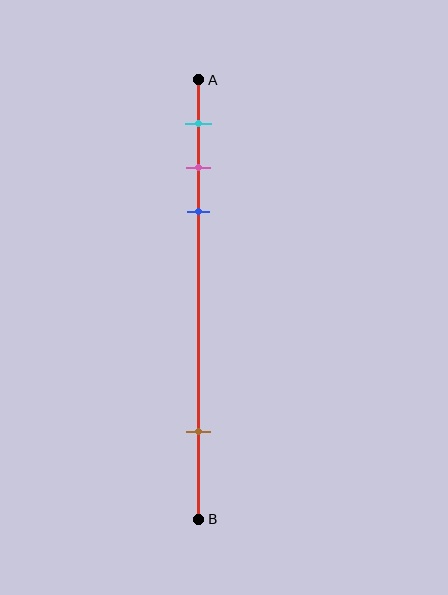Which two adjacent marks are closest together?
The pink and blue marks are the closest adjacent pair.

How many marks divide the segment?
There are 4 marks dividing the segment.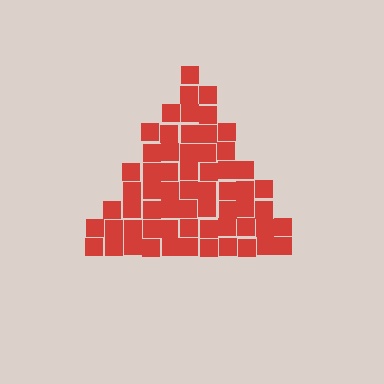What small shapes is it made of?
It is made of small squares.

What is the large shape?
The large shape is a triangle.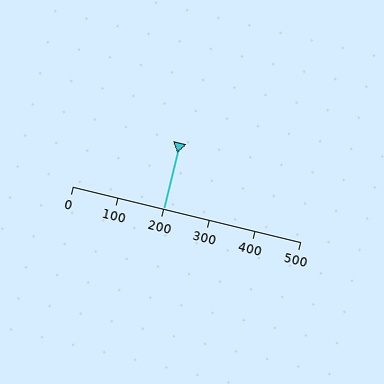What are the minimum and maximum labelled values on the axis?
The axis runs from 0 to 500.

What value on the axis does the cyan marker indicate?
The marker indicates approximately 200.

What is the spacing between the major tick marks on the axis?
The major ticks are spaced 100 apart.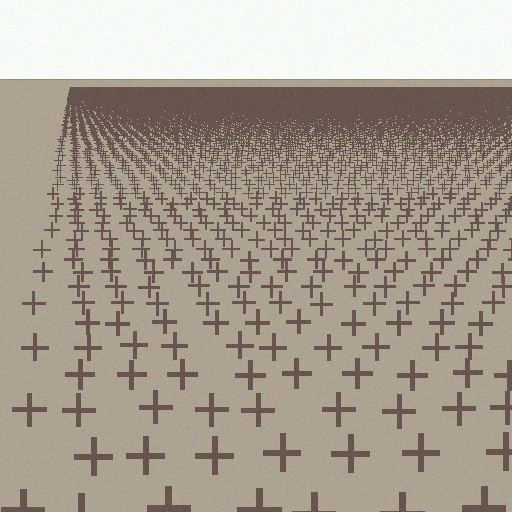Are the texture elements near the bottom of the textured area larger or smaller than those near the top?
Larger. Near the bottom, elements are closer to the viewer and appear at a bigger on-screen size.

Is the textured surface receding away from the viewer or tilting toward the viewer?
The surface is receding away from the viewer. Texture elements get smaller and denser toward the top.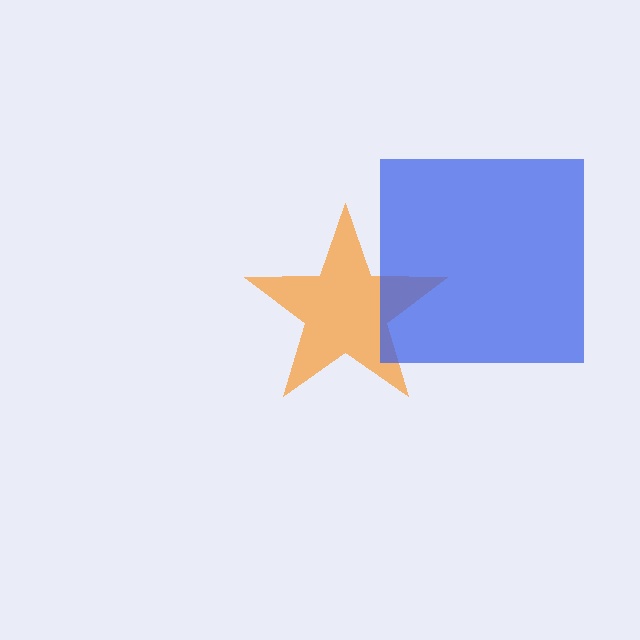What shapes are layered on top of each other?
The layered shapes are: an orange star, a blue square.